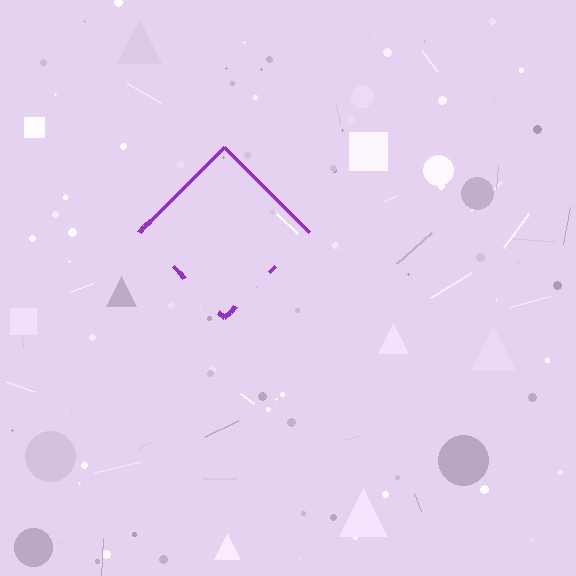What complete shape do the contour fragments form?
The contour fragments form a diamond.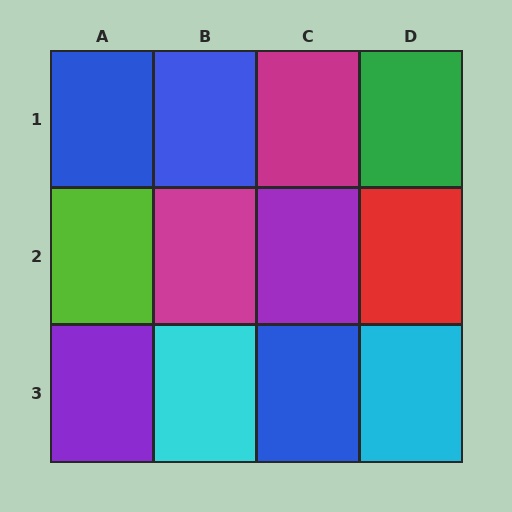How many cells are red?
1 cell is red.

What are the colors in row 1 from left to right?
Blue, blue, magenta, green.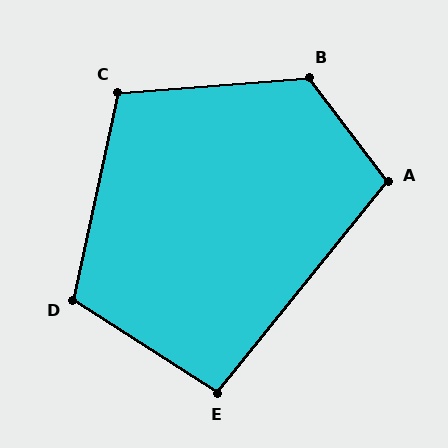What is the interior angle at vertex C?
Approximately 106 degrees (obtuse).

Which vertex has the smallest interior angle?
E, at approximately 96 degrees.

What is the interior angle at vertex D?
Approximately 111 degrees (obtuse).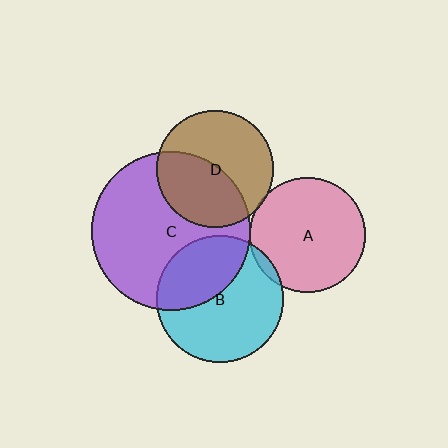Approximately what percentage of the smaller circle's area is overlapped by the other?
Approximately 45%.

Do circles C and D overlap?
Yes.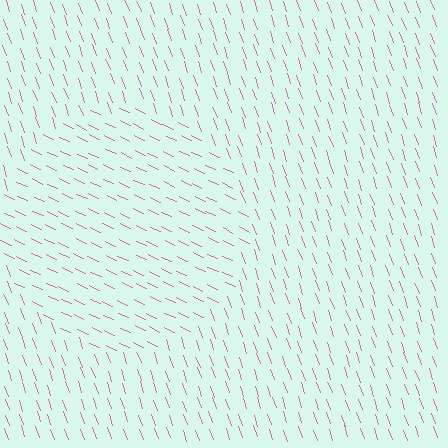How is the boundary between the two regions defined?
The boundary is defined purely by a change in line orientation (approximately 45 degrees difference). All lines are the same color and thickness.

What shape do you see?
I see a circle.